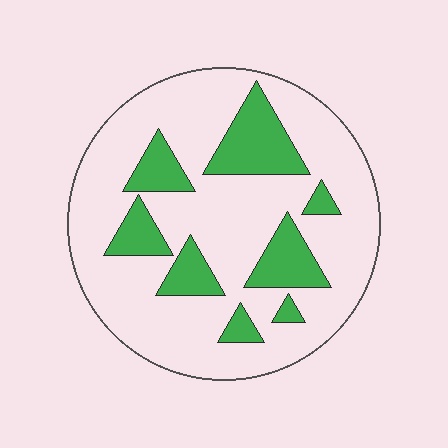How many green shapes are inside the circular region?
8.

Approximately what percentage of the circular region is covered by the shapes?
Approximately 25%.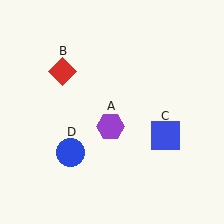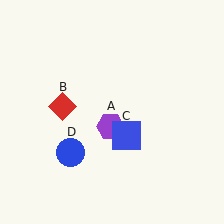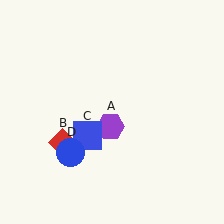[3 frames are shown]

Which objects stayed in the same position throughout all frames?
Purple hexagon (object A) and blue circle (object D) remained stationary.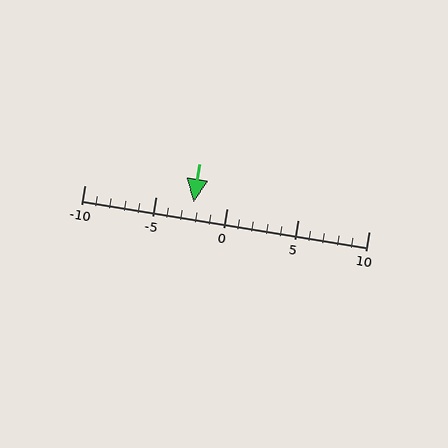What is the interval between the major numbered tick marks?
The major tick marks are spaced 5 units apart.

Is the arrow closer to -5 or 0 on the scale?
The arrow is closer to 0.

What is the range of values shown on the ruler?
The ruler shows values from -10 to 10.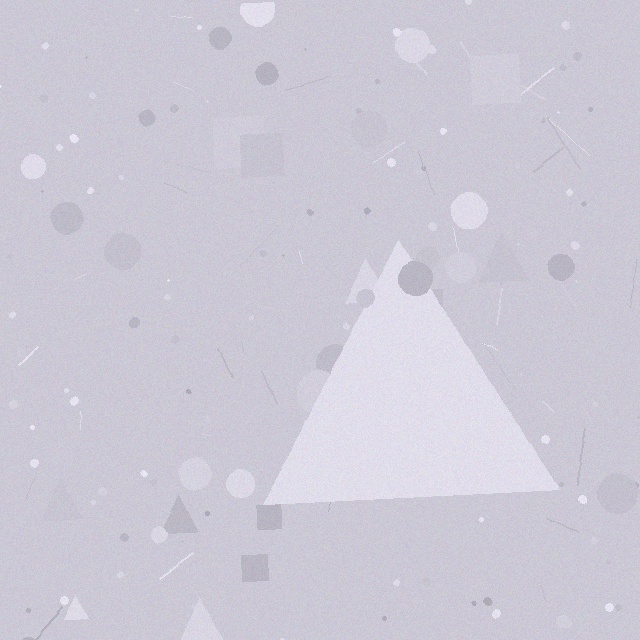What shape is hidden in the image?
A triangle is hidden in the image.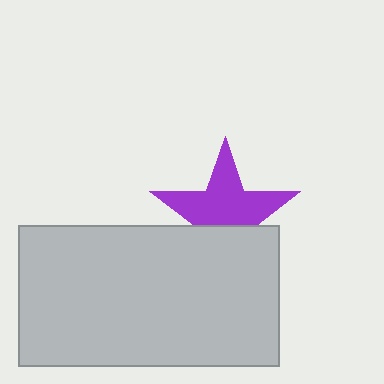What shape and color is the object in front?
The object in front is a light gray rectangle.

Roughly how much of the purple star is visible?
About half of it is visible (roughly 63%).